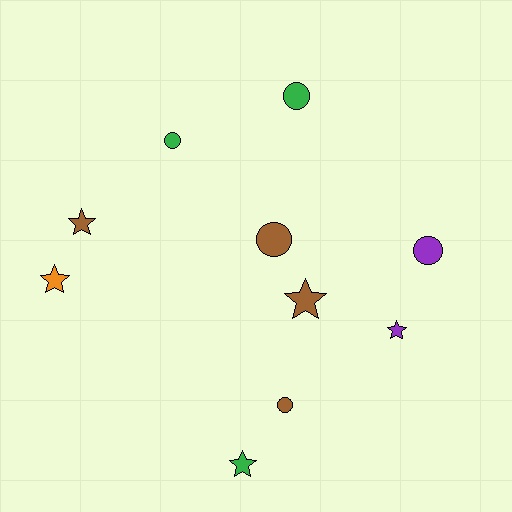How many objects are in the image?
There are 10 objects.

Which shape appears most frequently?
Circle, with 5 objects.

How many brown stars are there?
There are 2 brown stars.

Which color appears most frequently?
Brown, with 4 objects.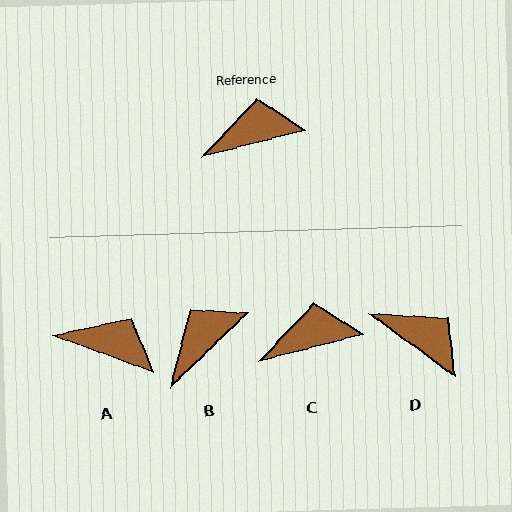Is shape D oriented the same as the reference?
No, it is off by about 51 degrees.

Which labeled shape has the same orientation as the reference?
C.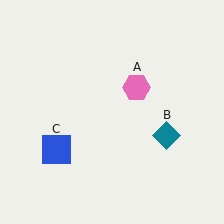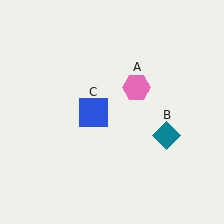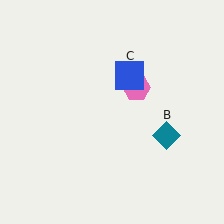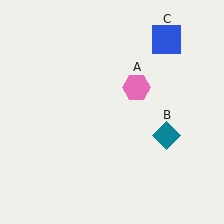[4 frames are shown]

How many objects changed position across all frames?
1 object changed position: blue square (object C).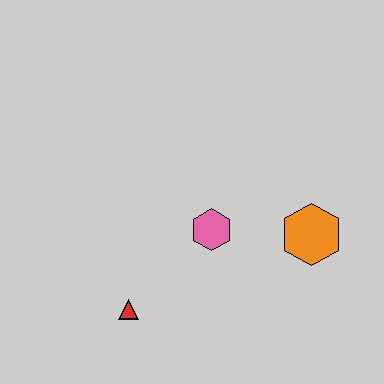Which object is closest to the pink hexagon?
The orange hexagon is closest to the pink hexagon.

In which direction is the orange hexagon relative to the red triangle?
The orange hexagon is to the right of the red triangle.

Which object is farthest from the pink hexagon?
The red triangle is farthest from the pink hexagon.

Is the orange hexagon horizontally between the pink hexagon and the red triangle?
No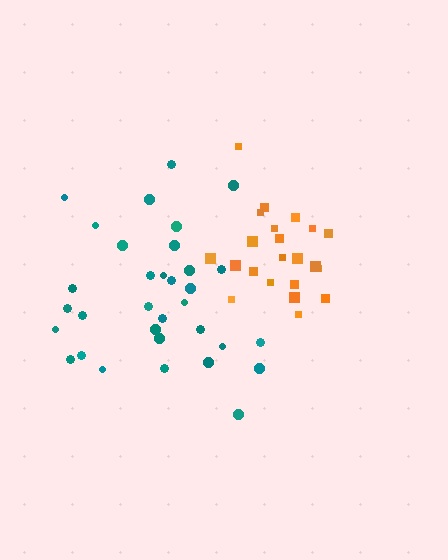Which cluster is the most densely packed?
Orange.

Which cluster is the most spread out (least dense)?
Teal.